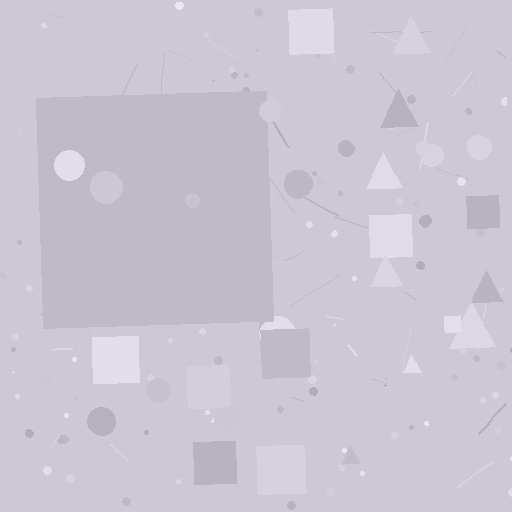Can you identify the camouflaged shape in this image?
The camouflaged shape is a square.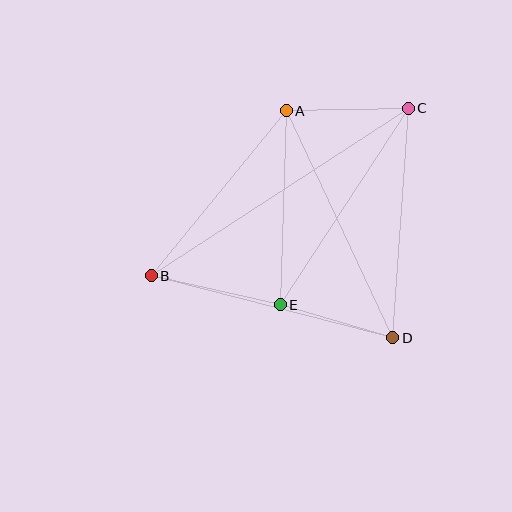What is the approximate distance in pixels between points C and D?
The distance between C and D is approximately 231 pixels.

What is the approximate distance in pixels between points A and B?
The distance between A and B is approximately 213 pixels.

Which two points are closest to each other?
Points D and E are closest to each other.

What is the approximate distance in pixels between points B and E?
The distance between B and E is approximately 133 pixels.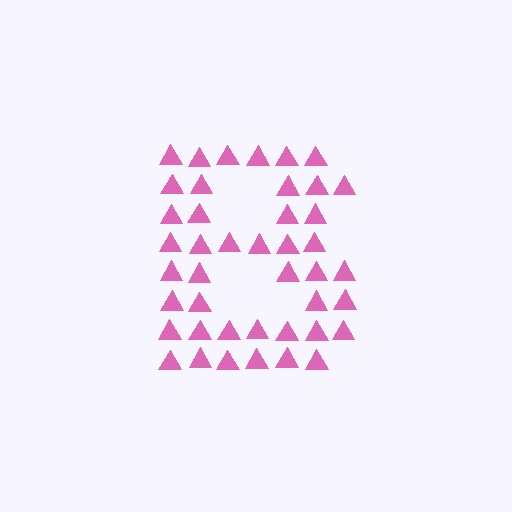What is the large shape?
The large shape is the letter B.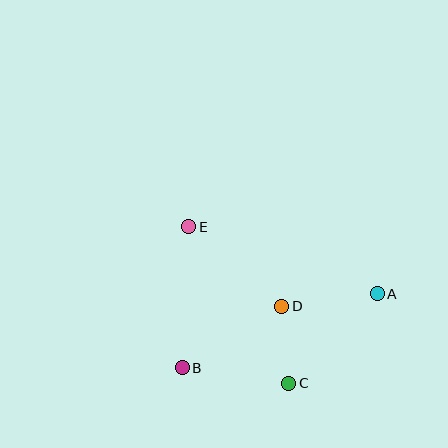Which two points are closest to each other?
Points C and D are closest to each other.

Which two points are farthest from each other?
Points A and B are farthest from each other.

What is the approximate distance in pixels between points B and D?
The distance between B and D is approximately 117 pixels.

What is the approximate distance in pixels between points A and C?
The distance between A and C is approximately 126 pixels.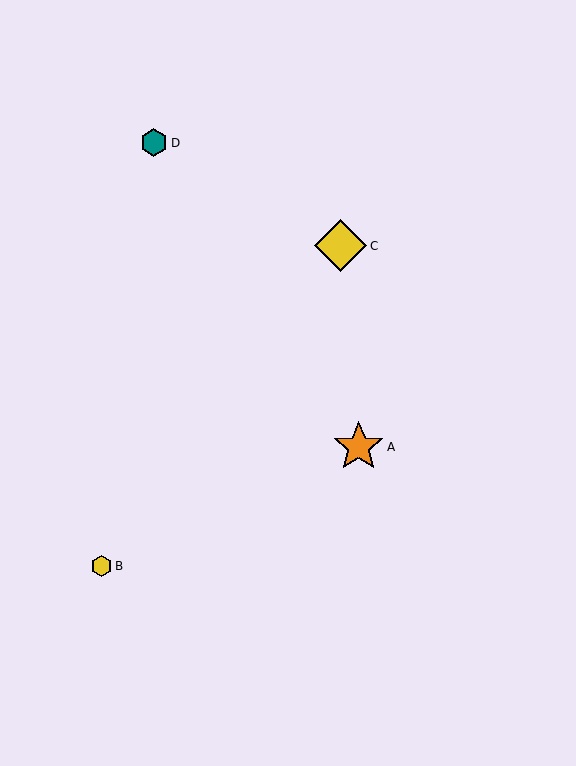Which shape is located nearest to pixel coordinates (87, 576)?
The yellow hexagon (labeled B) at (101, 566) is nearest to that location.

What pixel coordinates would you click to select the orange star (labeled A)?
Click at (359, 447) to select the orange star A.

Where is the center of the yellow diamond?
The center of the yellow diamond is at (341, 246).